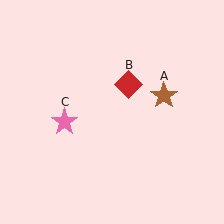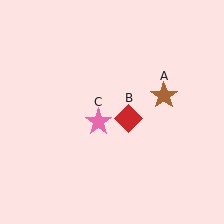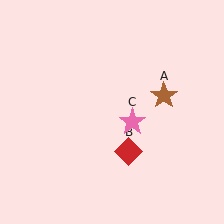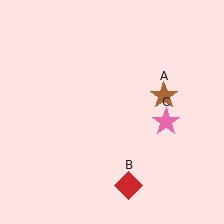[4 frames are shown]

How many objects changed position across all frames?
2 objects changed position: red diamond (object B), pink star (object C).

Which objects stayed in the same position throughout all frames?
Brown star (object A) remained stationary.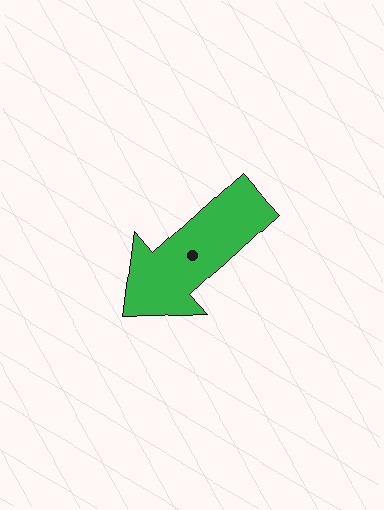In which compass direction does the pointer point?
Southwest.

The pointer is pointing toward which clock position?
Roughly 8 o'clock.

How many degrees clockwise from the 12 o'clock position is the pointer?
Approximately 228 degrees.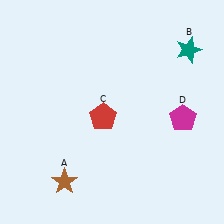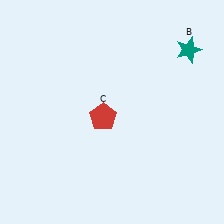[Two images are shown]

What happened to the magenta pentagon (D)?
The magenta pentagon (D) was removed in Image 2. It was in the bottom-right area of Image 1.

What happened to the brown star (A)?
The brown star (A) was removed in Image 2. It was in the bottom-left area of Image 1.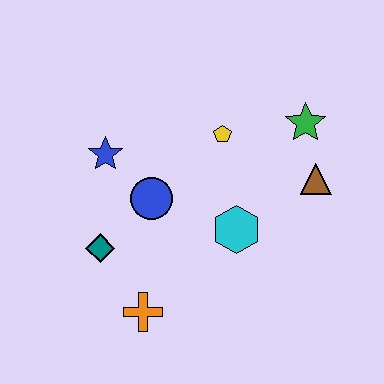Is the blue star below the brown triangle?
No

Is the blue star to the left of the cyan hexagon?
Yes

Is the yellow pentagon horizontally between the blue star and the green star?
Yes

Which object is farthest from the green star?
The orange cross is farthest from the green star.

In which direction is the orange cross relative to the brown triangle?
The orange cross is to the left of the brown triangle.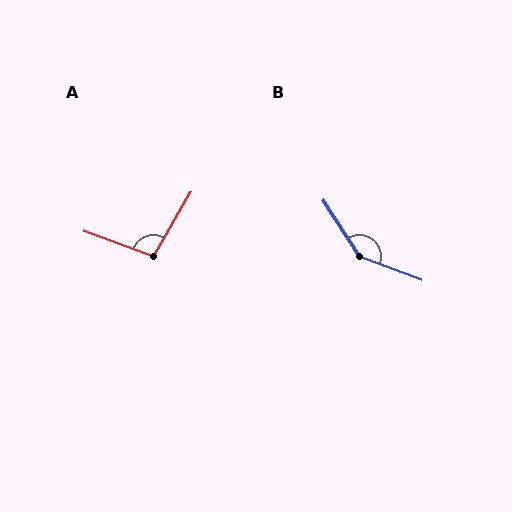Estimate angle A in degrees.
Approximately 100 degrees.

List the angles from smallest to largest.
A (100°), B (144°).